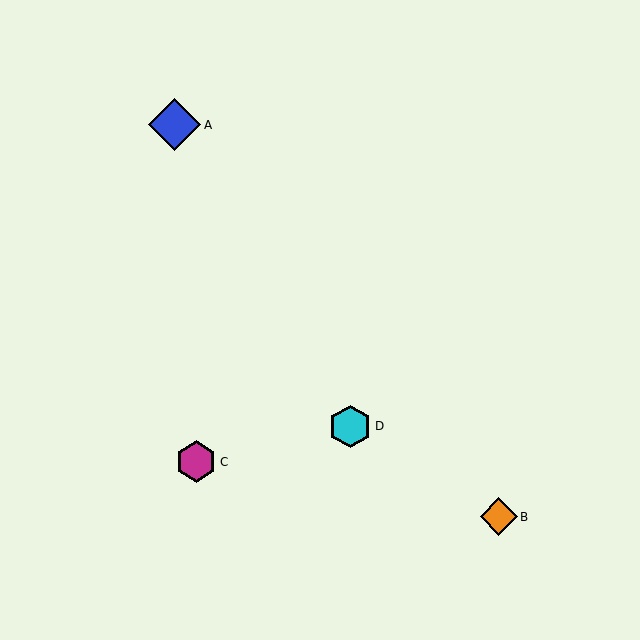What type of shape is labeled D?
Shape D is a cyan hexagon.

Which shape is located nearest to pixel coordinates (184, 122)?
The blue diamond (labeled A) at (174, 125) is nearest to that location.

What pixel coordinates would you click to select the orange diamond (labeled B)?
Click at (499, 517) to select the orange diamond B.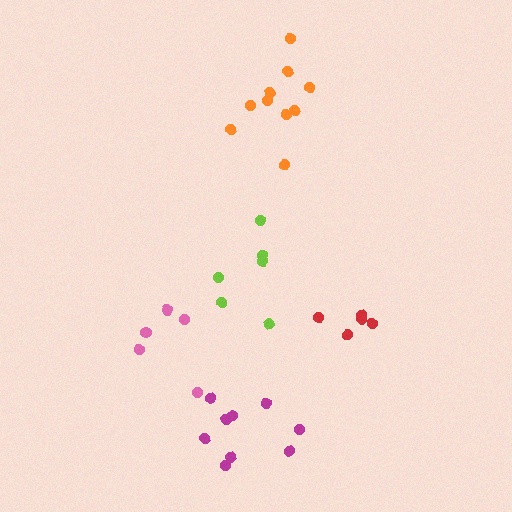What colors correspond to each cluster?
The clusters are colored: orange, pink, lime, red, magenta.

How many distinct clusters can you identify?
There are 5 distinct clusters.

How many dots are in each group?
Group 1: 10 dots, Group 2: 5 dots, Group 3: 6 dots, Group 4: 5 dots, Group 5: 9 dots (35 total).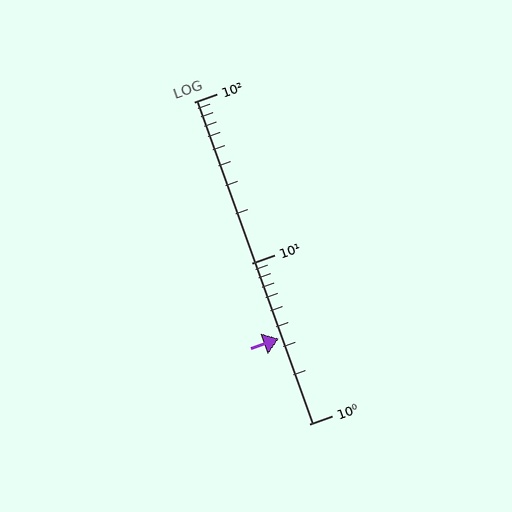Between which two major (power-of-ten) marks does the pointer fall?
The pointer is between 1 and 10.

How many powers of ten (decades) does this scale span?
The scale spans 2 decades, from 1 to 100.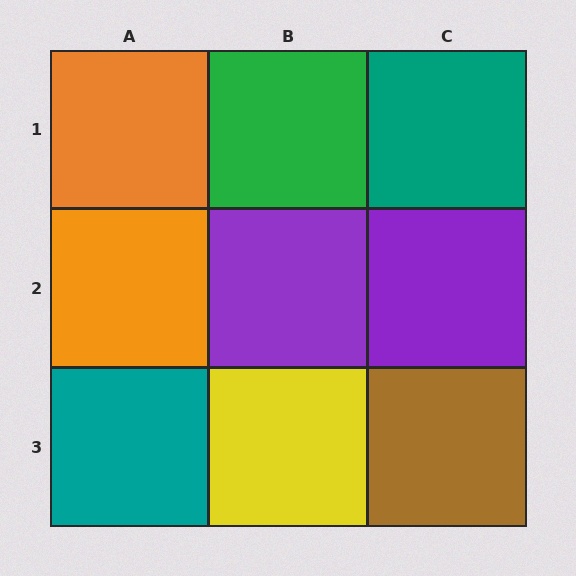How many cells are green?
1 cell is green.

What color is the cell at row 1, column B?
Green.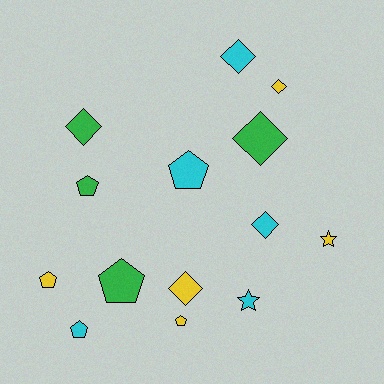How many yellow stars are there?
There is 1 yellow star.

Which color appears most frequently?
Cyan, with 5 objects.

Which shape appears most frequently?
Pentagon, with 6 objects.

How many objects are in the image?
There are 14 objects.